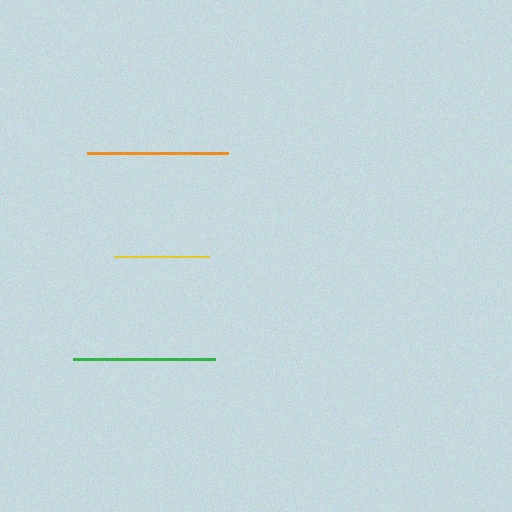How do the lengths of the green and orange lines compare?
The green and orange lines are approximately the same length.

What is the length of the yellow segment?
The yellow segment is approximately 95 pixels long.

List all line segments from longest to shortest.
From longest to shortest: green, orange, yellow.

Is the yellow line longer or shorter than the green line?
The green line is longer than the yellow line.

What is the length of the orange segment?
The orange segment is approximately 141 pixels long.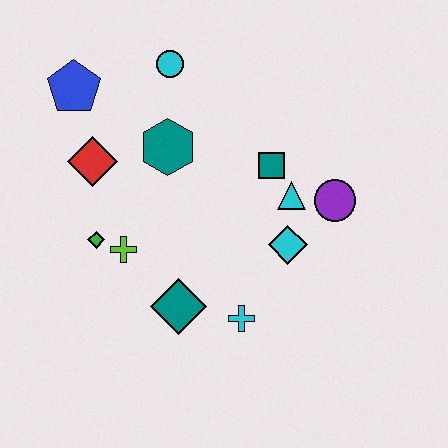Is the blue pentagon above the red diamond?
Yes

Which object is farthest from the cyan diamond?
The blue pentagon is farthest from the cyan diamond.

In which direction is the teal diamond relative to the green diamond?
The teal diamond is to the right of the green diamond.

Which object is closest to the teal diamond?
The cyan cross is closest to the teal diamond.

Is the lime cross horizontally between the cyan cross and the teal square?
No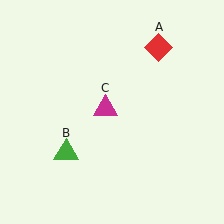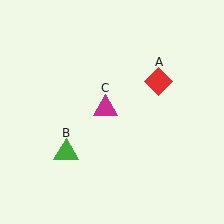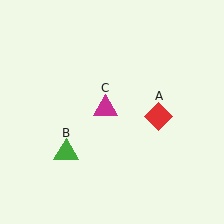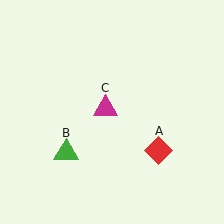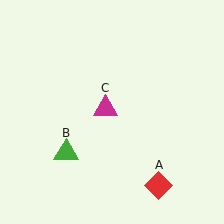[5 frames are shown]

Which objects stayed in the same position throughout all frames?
Green triangle (object B) and magenta triangle (object C) remained stationary.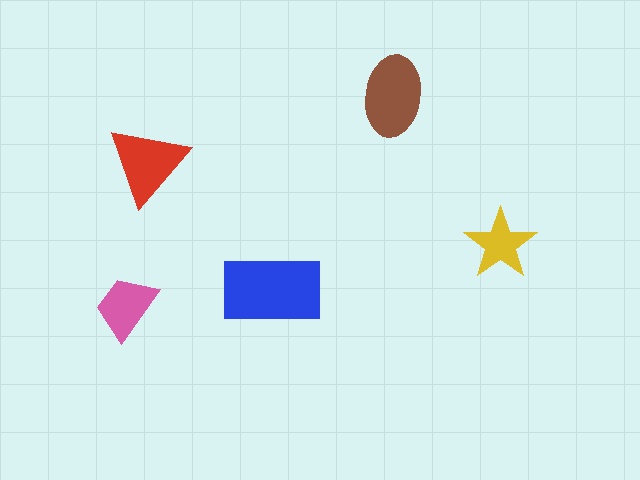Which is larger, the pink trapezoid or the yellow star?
The pink trapezoid.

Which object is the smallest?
The yellow star.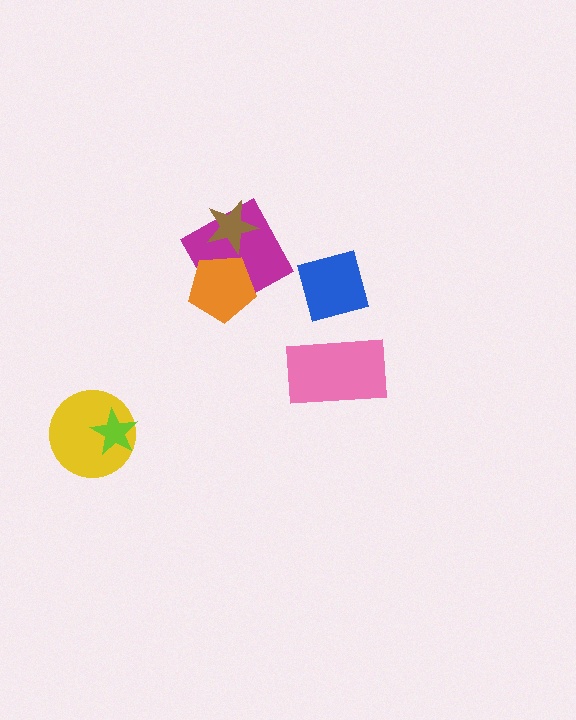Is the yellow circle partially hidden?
Yes, it is partially covered by another shape.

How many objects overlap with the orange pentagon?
1 object overlaps with the orange pentagon.